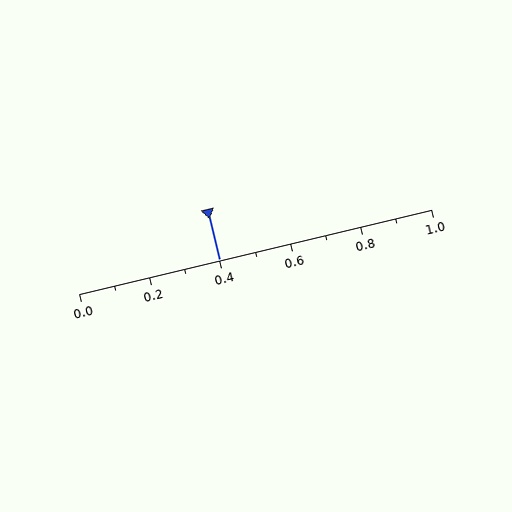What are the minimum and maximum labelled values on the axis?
The axis runs from 0.0 to 1.0.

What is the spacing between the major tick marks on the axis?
The major ticks are spaced 0.2 apart.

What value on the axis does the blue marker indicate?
The marker indicates approximately 0.4.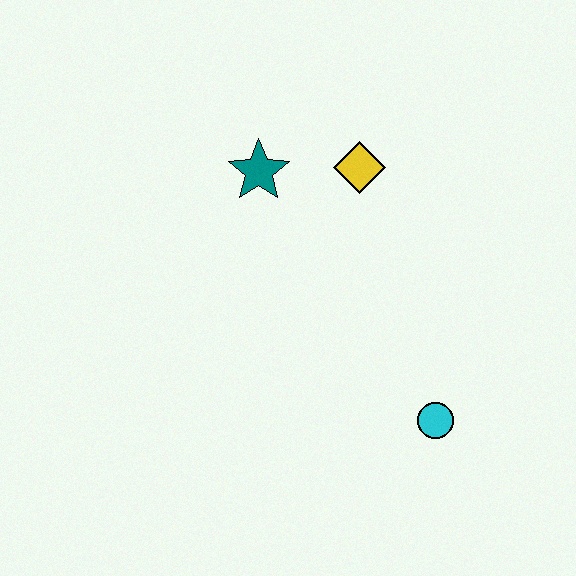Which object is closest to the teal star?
The yellow diamond is closest to the teal star.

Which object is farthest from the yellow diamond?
The cyan circle is farthest from the yellow diamond.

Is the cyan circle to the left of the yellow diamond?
No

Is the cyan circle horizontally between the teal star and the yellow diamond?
No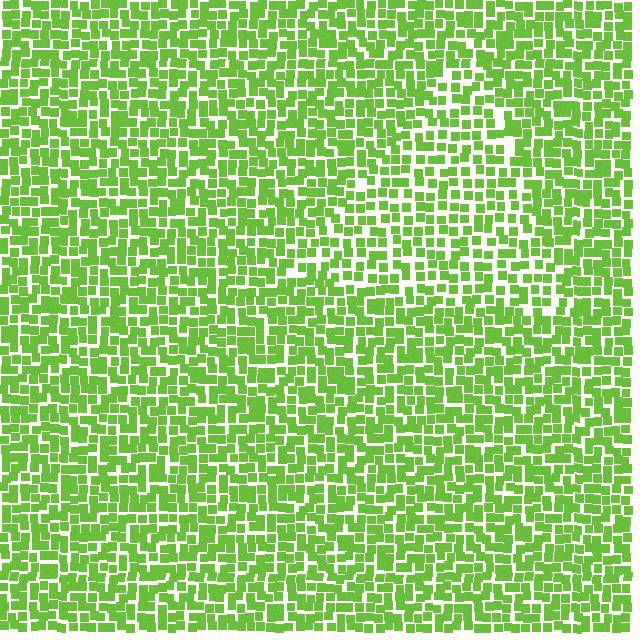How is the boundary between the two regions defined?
The boundary is defined by a change in element density (approximately 1.4x ratio). All elements are the same color, size, and shape.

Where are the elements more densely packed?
The elements are more densely packed outside the triangle boundary.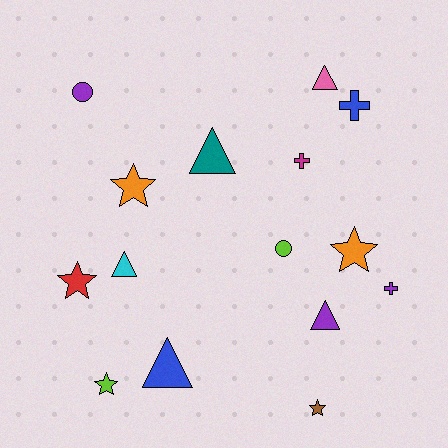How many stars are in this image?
There are 5 stars.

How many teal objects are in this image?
There is 1 teal object.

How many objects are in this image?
There are 15 objects.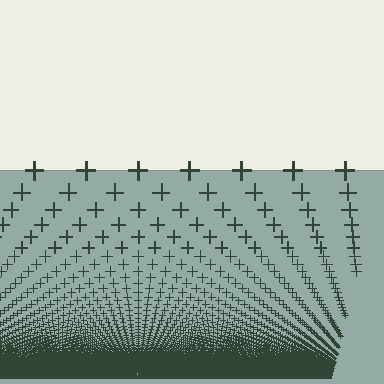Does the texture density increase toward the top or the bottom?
Density increases toward the bottom.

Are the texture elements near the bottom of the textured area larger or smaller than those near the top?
Smaller. The gradient is inverted — elements near the bottom are smaller and denser.